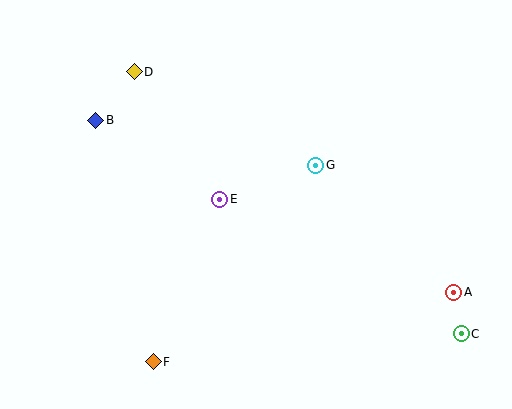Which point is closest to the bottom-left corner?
Point F is closest to the bottom-left corner.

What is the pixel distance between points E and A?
The distance between E and A is 252 pixels.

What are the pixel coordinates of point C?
Point C is at (461, 334).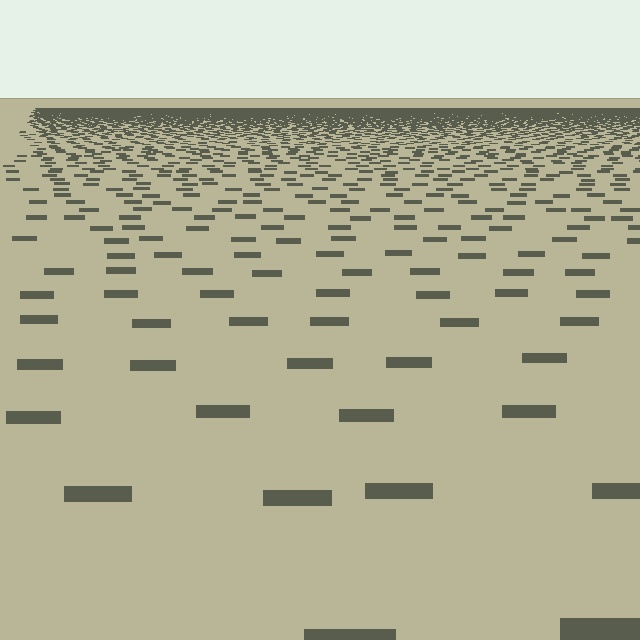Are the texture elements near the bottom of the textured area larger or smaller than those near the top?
Larger. Near the bottom, elements are closer to the viewer and appear at a bigger on-screen size.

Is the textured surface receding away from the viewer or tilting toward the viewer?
The surface is receding away from the viewer. Texture elements get smaller and denser toward the top.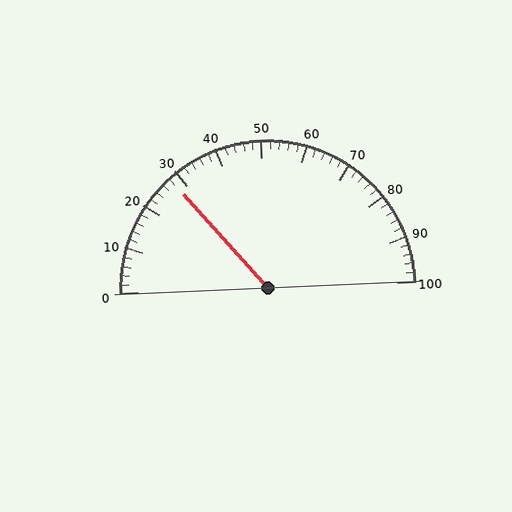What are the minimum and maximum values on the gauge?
The gauge ranges from 0 to 100.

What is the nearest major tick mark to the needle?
The nearest major tick mark is 30.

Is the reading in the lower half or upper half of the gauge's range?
The reading is in the lower half of the range (0 to 100).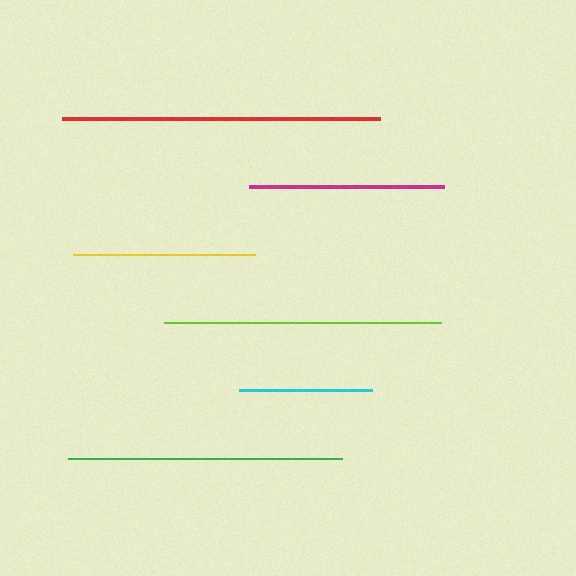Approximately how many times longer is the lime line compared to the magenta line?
The lime line is approximately 1.4 times the length of the magenta line.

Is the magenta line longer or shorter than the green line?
The green line is longer than the magenta line.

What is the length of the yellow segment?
The yellow segment is approximately 182 pixels long.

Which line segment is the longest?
The red line is the longest at approximately 318 pixels.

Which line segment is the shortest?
The cyan line is the shortest at approximately 132 pixels.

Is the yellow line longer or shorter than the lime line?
The lime line is longer than the yellow line.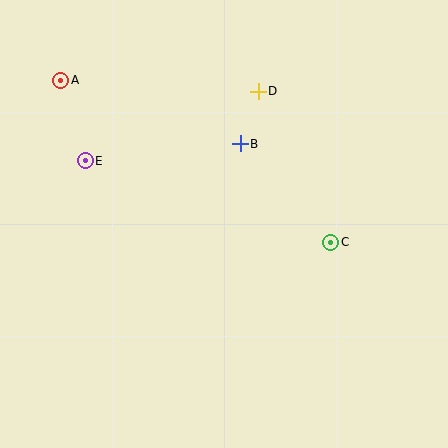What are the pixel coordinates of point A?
Point A is at (61, 80).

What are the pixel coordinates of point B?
Point B is at (240, 144).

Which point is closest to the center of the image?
Point B at (240, 144) is closest to the center.